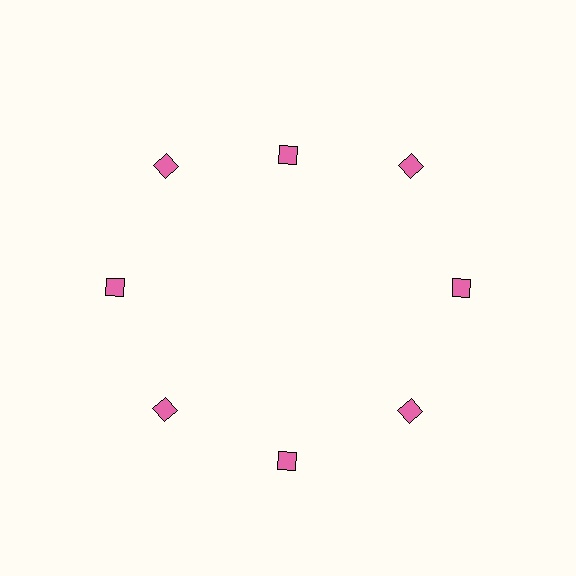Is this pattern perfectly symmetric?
No. The 8 pink diamonds are arranged in a ring, but one element near the 12 o'clock position is pulled inward toward the center, breaking the 8-fold rotational symmetry.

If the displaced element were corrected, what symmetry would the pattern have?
It would have 8-fold rotational symmetry — the pattern would map onto itself every 45 degrees.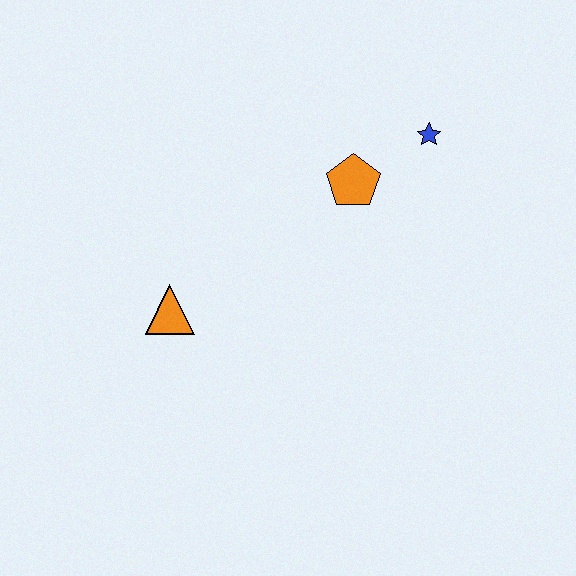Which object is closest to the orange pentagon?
The blue star is closest to the orange pentagon.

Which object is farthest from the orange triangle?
The blue star is farthest from the orange triangle.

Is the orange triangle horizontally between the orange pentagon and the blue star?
No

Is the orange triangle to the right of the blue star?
No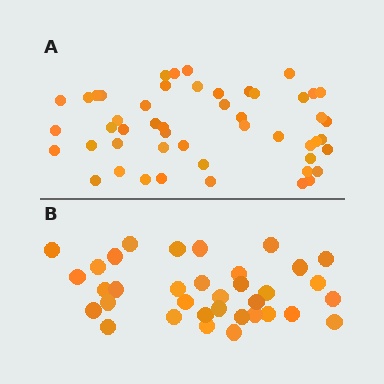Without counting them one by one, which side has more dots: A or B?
Region A (the top region) has more dots.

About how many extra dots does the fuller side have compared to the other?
Region A has approximately 15 more dots than region B.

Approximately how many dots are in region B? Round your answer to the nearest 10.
About 40 dots. (The exact count is 35, which rounds to 40.)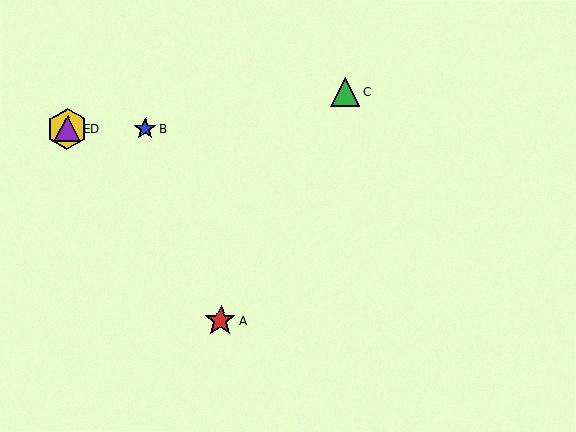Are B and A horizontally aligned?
No, B is at y≈129 and A is at y≈320.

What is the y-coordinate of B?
Object B is at y≈129.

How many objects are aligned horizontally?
3 objects (B, D, E) are aligned horizontally.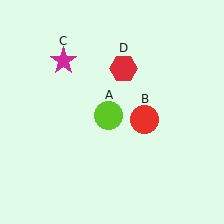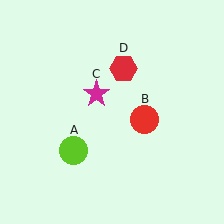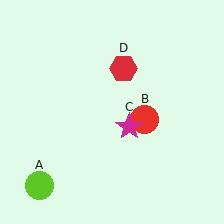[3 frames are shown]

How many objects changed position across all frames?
2 objects changed position: lime circle (object A), magenta star (object C).